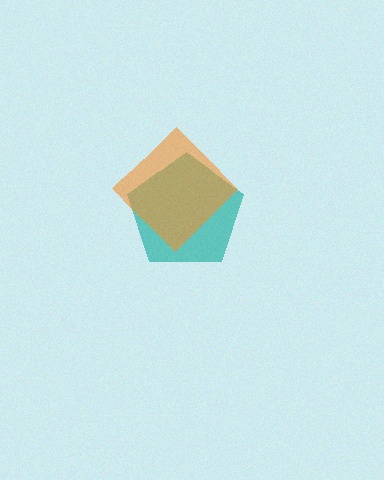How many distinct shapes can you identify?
There are 2 distinct shapes: a teal pentagon, an orange diamond.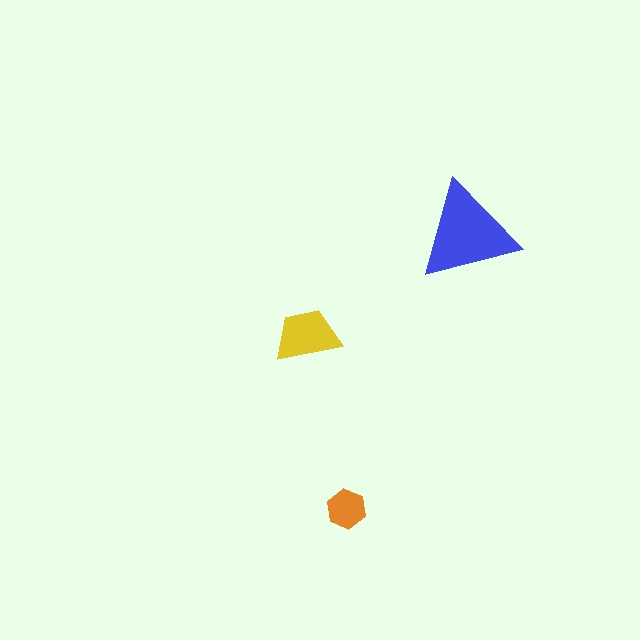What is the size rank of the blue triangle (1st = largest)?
1st.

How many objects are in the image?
There are 3 objects in the image.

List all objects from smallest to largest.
The orange hexagon, the yellow trapezoid, the blue triangle.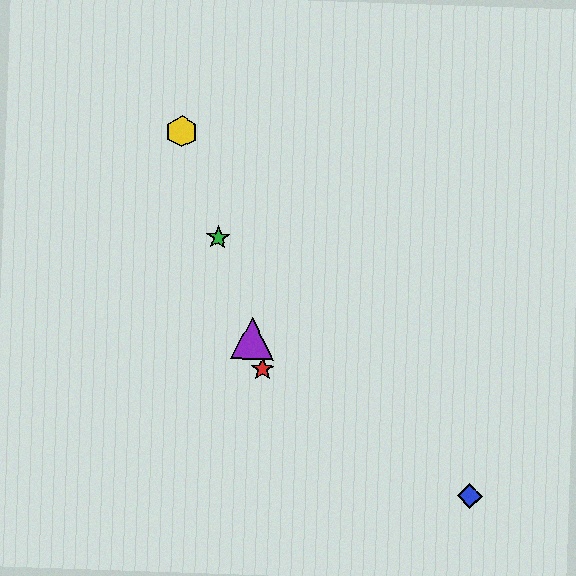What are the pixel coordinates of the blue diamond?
The blue diamond is at (470, 496).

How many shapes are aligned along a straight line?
4 shapes (the red star, the green star, the yellow hexagon, the purple triangle) are aligned along a straight line.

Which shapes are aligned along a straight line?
The red star, the green star, the yellow hexagon, the purple triangle are aligned along a straight line.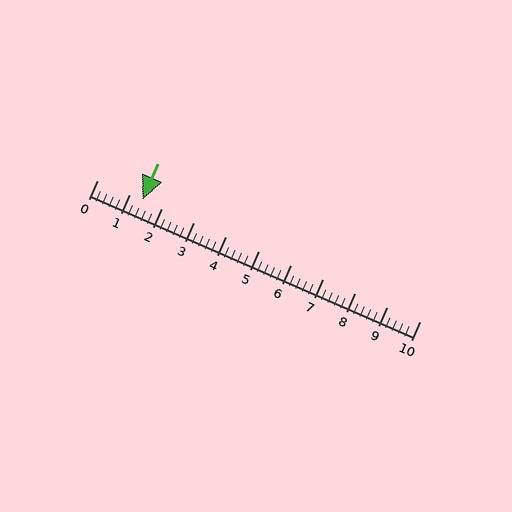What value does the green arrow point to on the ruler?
The green arrow points to approximately 1.4.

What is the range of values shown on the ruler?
The ruler shows values from 0 to 10.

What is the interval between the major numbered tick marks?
The major tick marks are spaced 1 units apart.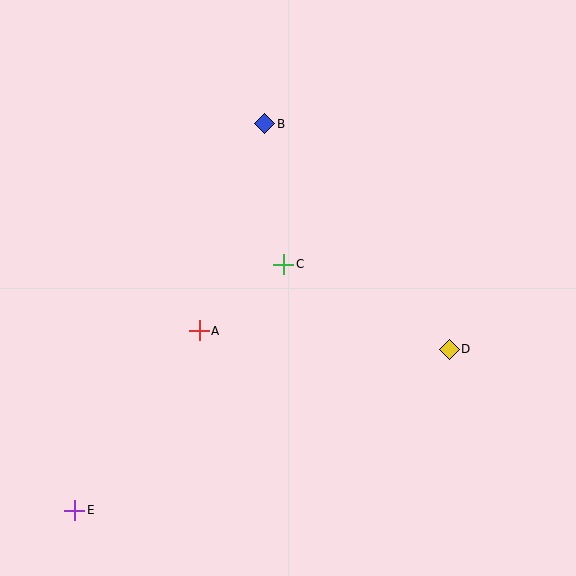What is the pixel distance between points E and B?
The distance between E and B is 431 pixels.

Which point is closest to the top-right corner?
Point B is closest to the top-right corner.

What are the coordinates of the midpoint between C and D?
The midpoint between C and D is at (366, 307).